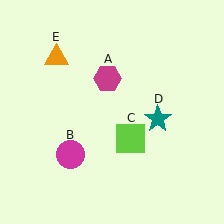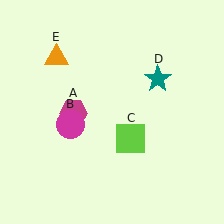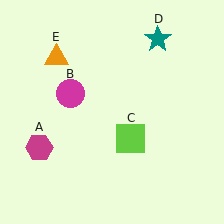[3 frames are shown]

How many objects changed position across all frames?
3 objects changed position: magenta hexagon (object A), magenta circle (object B), teal star (object D).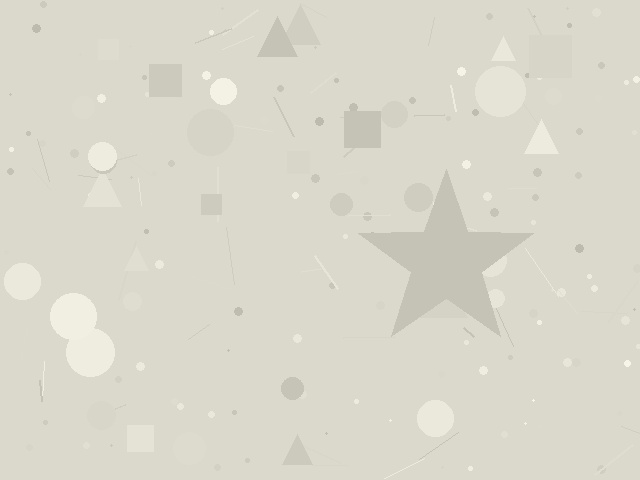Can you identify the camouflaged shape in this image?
The camouflaged shape is a star.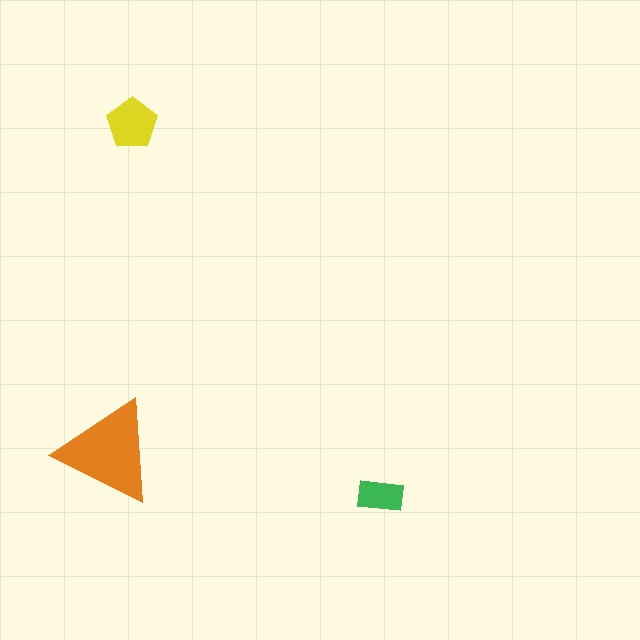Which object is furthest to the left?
The orange triangle is leftmost.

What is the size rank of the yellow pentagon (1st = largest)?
2nd.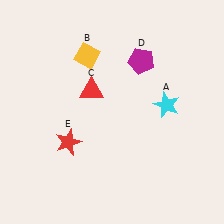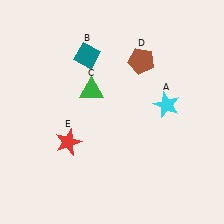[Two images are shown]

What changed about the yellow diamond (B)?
In Image 1, B is yellow. In Image 2, it changed to teal.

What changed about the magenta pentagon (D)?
In Image 1, D is magenta. In Image 2, it changed to brown.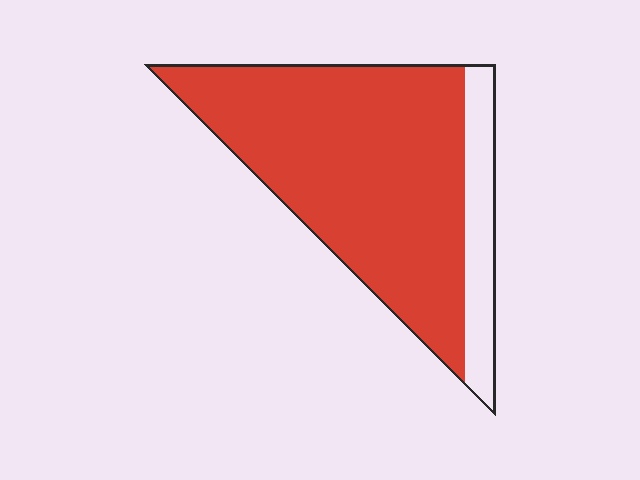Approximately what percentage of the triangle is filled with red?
Approximately 85%.